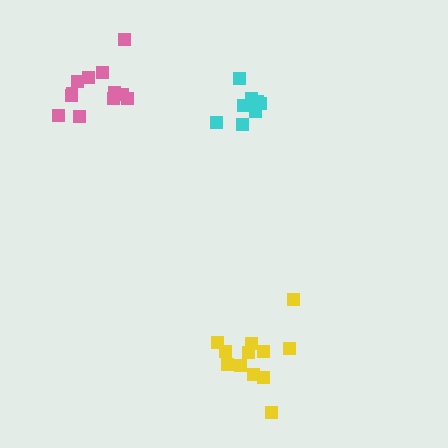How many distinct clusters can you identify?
There are 3 distinct clusters.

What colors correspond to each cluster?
The clusters are colored: cyan, yellow, pink.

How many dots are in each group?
Group 1: 8 dots, Group 2: 12 dots, Group 3: 12 dots (32 total).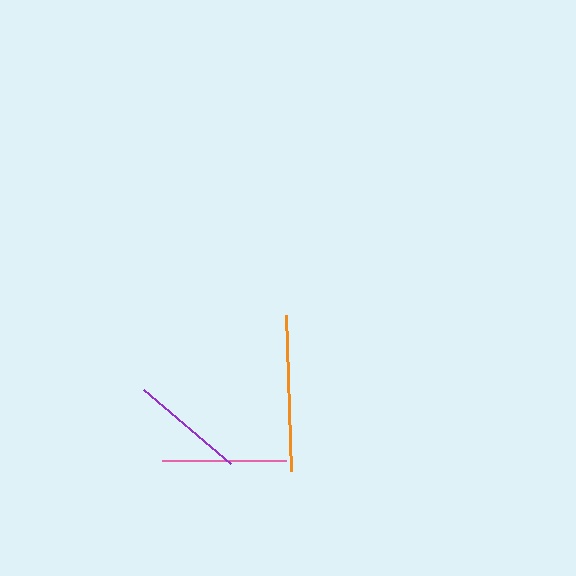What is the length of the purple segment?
The purple segment is approximately 114 pixels long.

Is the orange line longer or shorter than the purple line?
The orange line is longer than the purple line.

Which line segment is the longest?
The orange line is the longest at approximately 156 pixels.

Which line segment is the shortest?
The purple line is the shortest at approximately 114 pixels.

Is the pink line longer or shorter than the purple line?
The pink line is longer than the purple line.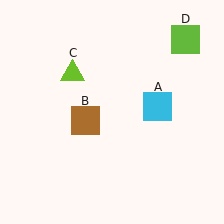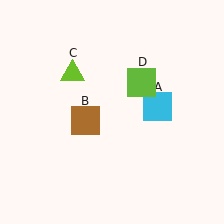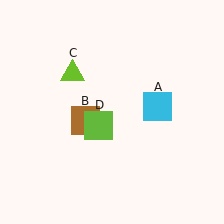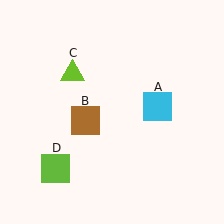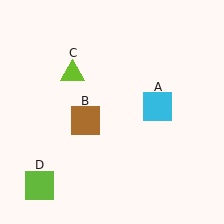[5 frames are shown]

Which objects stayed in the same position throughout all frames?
Cyan square (object A) and brown square (object B) and lime triangle (object C) remained stationary.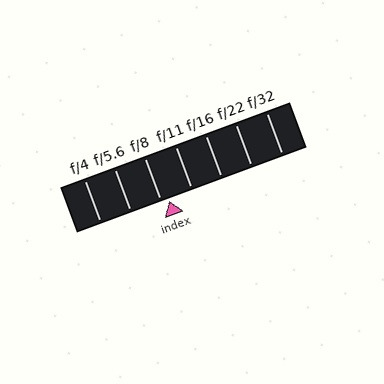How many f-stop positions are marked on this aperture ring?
There are 7 f-stop positions marked.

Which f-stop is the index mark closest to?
The index mark is closest to f/8.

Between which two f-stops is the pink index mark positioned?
The index mark is between f/8 and f/11.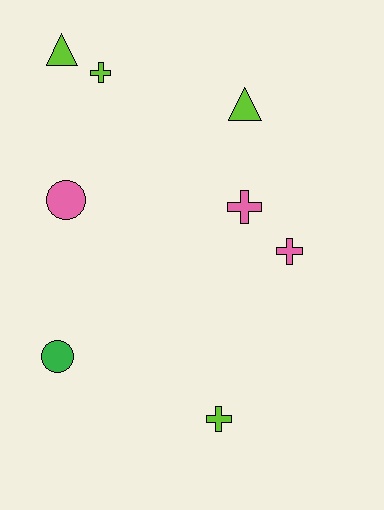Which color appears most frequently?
Lime, with 4 objects.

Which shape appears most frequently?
Cross, with 4 objects.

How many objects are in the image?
There are 8 objects.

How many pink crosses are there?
There are 2 pink crosses.